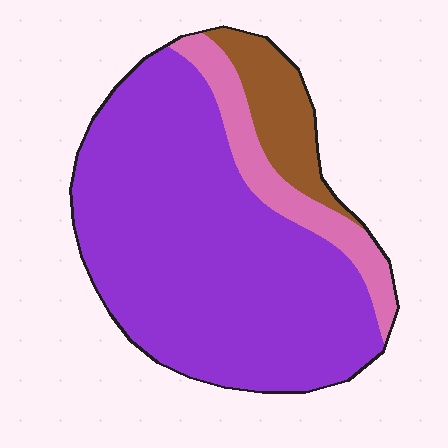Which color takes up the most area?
Purple, at roughly 75%.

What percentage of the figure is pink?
Pink takes up about one eighth (1/8) of the figure.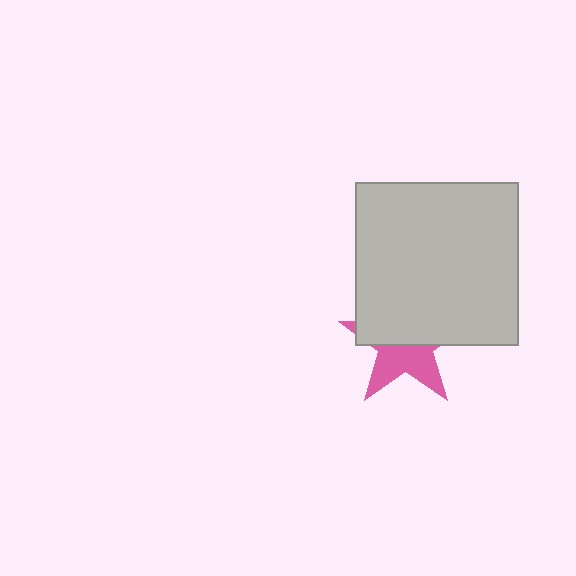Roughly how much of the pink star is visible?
About half of it is visible (roughly 46%).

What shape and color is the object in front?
The object in front is a light gray square.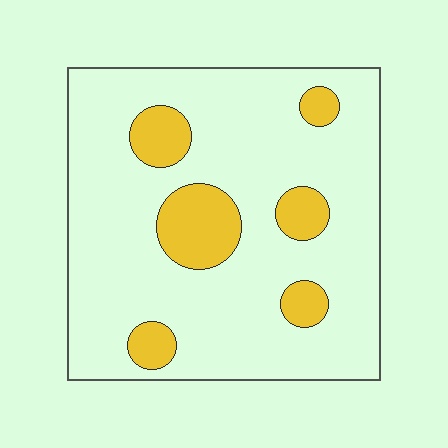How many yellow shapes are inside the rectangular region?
6.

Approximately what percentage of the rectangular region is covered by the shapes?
Approximately 15%.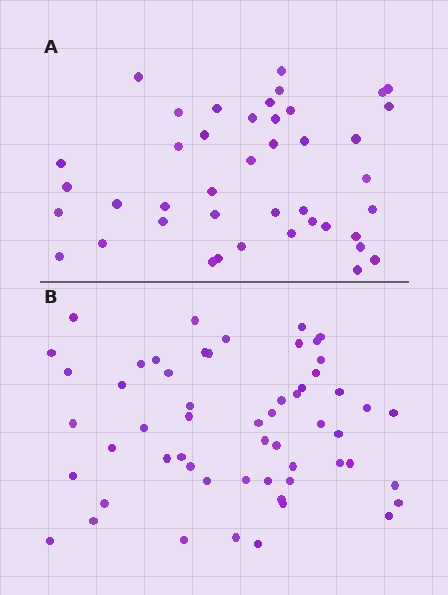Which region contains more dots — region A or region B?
Region B (the bottom region) has more dots.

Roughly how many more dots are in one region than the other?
Region B has approximately 15 more dots than region A.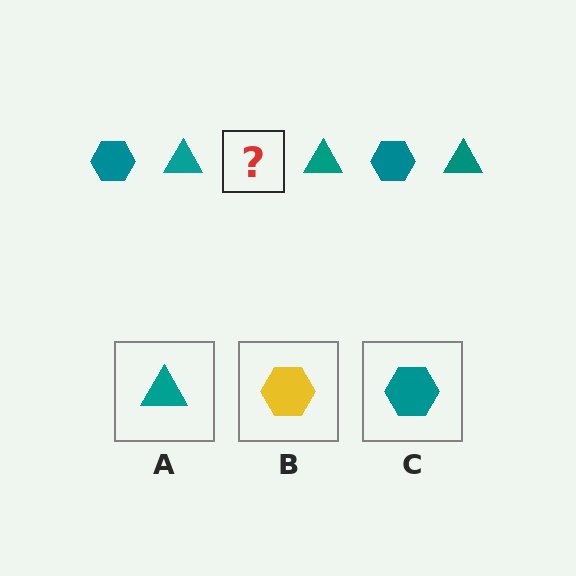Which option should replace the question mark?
Option C.